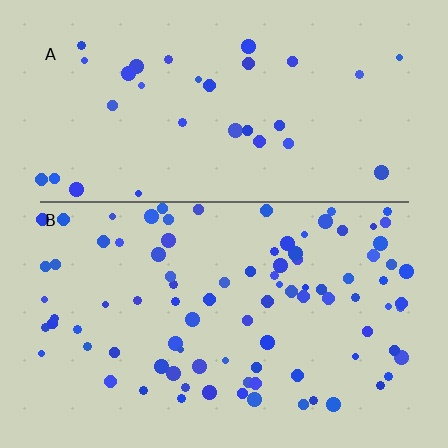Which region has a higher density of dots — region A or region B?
B (the bottom).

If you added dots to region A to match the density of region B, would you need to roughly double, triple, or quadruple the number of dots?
Approximately triple.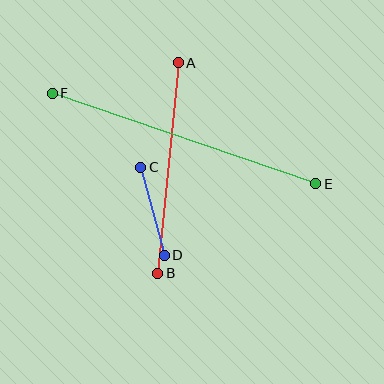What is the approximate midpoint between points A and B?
The midpoint is at approximately (168, 168) pixels.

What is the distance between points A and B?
The distance is approximately 212 pixels.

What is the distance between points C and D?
The distance is approximately 91 pixels.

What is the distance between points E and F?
The distance is approximately 279 pixels.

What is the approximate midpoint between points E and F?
The midpoint is at approximately (184, 139) pixels.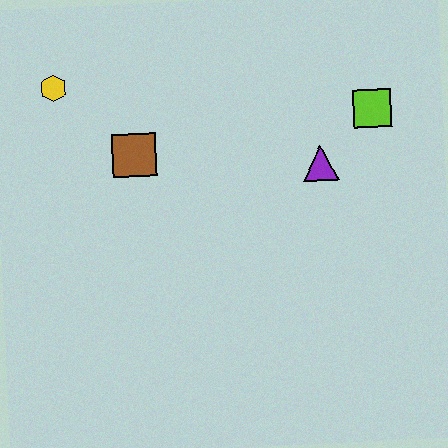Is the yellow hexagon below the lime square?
No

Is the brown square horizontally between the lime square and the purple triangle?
No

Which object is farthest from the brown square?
The lime square is farthest from the brown square.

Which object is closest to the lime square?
The purple triangle is closest to the lime square.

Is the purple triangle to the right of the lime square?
No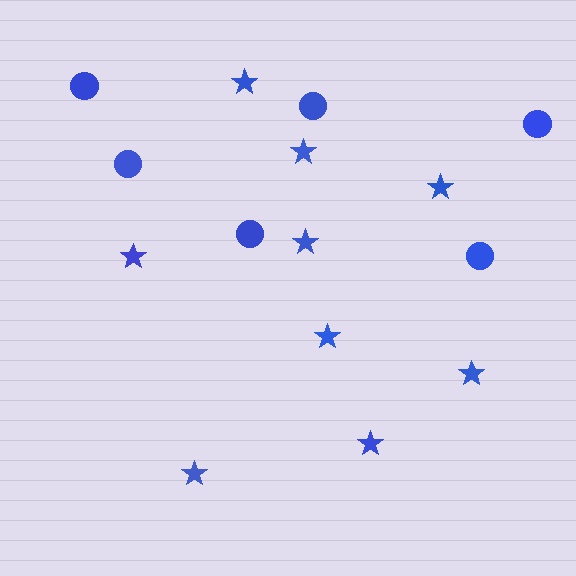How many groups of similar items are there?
There are 2 groups: one group of circles (6) and one group of stars (9).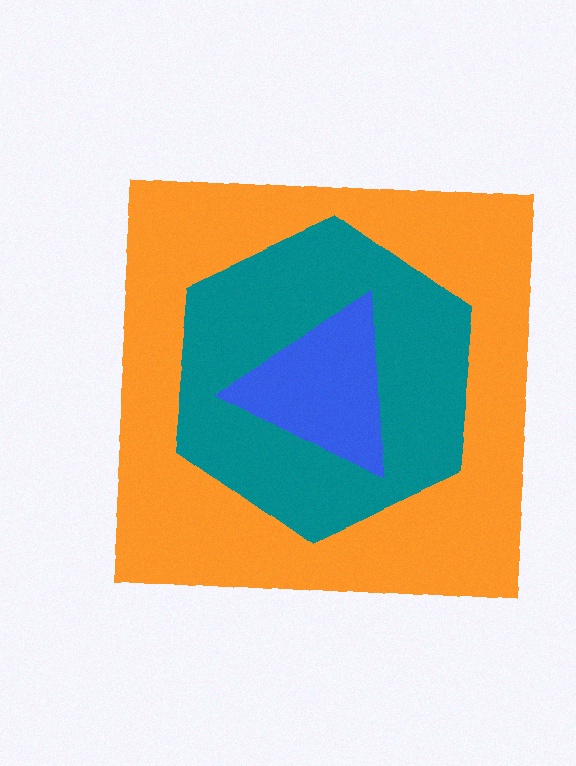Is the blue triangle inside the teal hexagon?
Yes.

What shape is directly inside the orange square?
The teal hexagon.